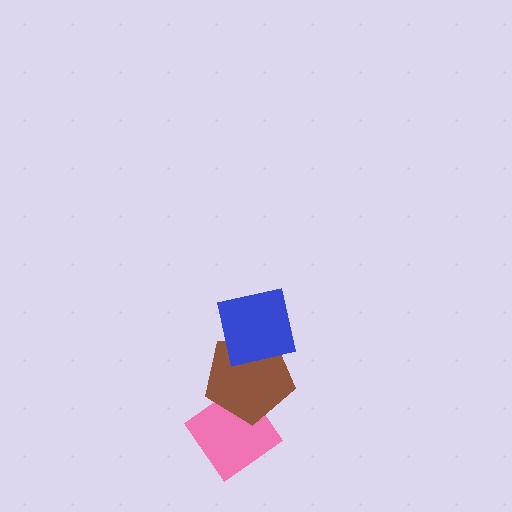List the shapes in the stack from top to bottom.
From top to bottom: the blue square, the brown pentagon, the pink diamond.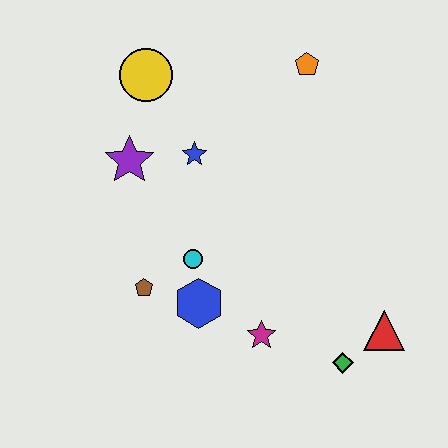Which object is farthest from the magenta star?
The yellow circle is farthest from the magenta star.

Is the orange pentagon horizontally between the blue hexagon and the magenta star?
No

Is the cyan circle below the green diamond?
No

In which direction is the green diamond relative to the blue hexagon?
The green diamond is to the right of the blue hexagon.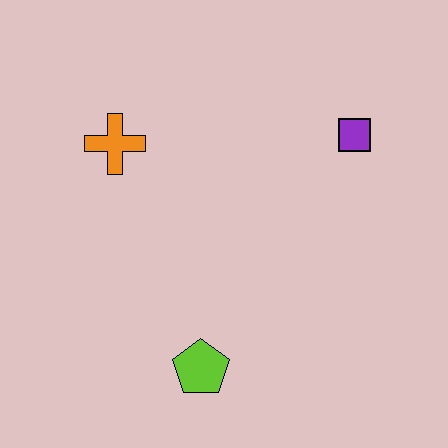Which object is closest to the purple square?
The orange cross is closest to the purple square.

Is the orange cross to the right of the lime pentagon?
No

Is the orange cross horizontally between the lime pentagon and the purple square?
No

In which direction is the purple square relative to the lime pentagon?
The purple square is above the lime pentagon.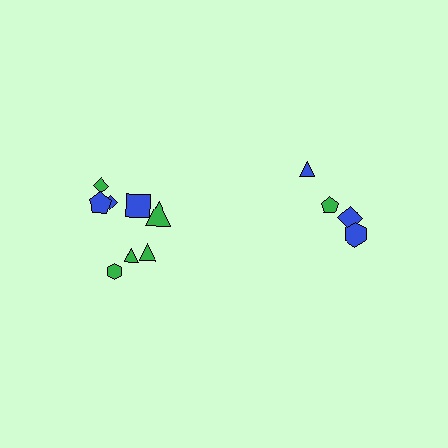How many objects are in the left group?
There are 8 objects.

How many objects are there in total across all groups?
There are 12 objects.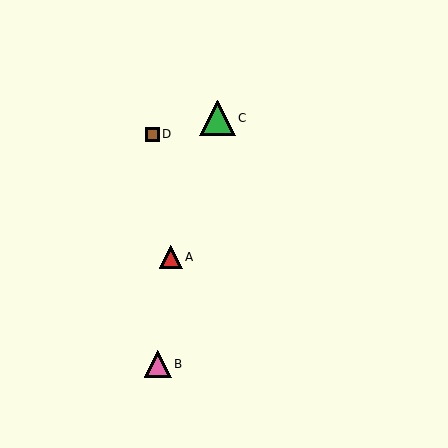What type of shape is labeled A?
Shape A is a red triangle.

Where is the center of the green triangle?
The center of the green triangle is at (217, 118).